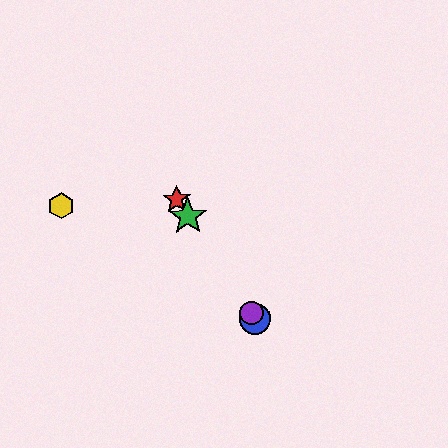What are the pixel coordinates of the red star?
The red star is at (176, 199).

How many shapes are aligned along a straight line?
4 shapes (the red star, the blue circle, the green star, the purple circle) are aligned along a straight line.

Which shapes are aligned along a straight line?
The red star, the blue circle, the green star, the purple circle are aligned along a straight line.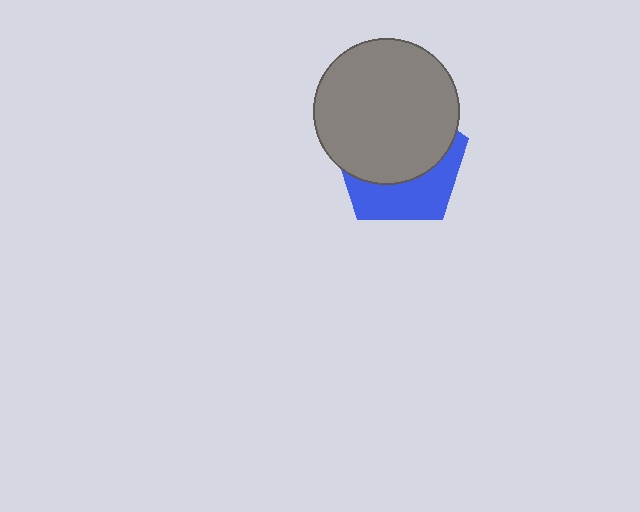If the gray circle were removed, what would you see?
You would see the complete blue pentagon.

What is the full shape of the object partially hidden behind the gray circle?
The partially hidden object is a blue pentagon.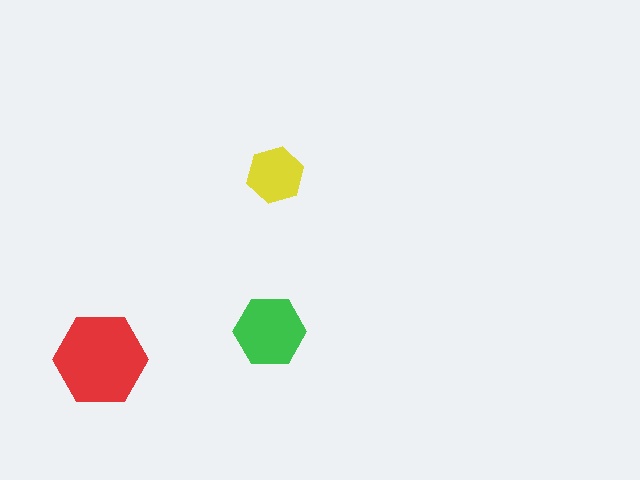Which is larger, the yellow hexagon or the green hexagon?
The green one.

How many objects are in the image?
There are 3 objects in the image.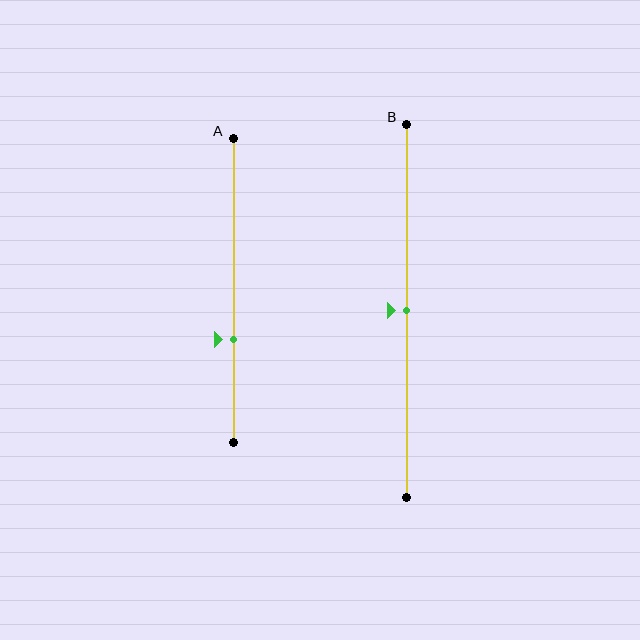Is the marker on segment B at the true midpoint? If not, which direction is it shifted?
Yes, the marker on segment B is at the true midpoint.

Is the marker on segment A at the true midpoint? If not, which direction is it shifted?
No, the marker on segment A is shifted downward by about 16% of the segment length.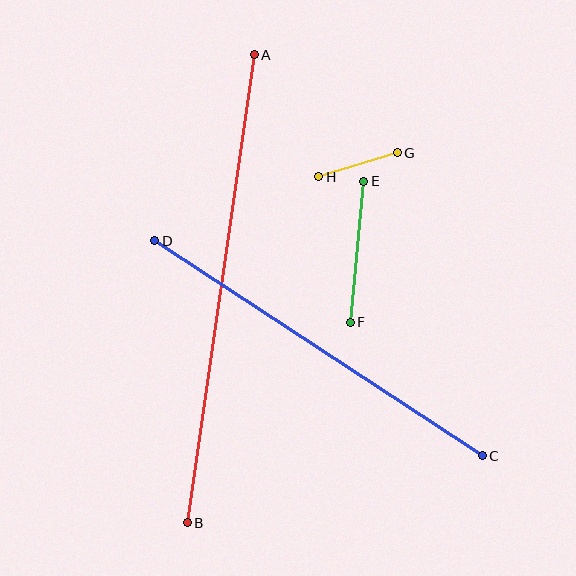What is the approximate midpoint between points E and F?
The midpoint is at approximately (357, 252) pixels.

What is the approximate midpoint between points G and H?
The midpoint is at approximately (358, 165) pixels.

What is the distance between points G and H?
The distance is approximately 83 pixels.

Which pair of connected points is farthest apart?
Points A and B are farthest apart.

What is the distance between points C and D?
The distance is approximately 392 pixels.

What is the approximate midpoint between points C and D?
The midpoint is at approximately (318, 348) pixels.